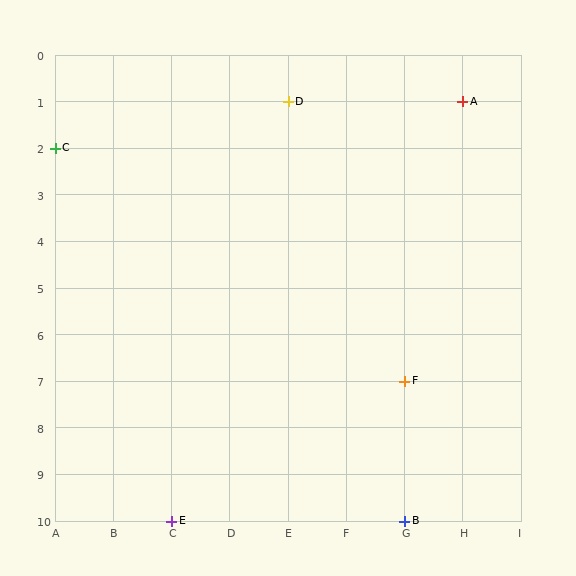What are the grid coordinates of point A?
Point A is at grid coordinates (H, 1).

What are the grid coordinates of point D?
Point D is at grid coordinates (E, 1).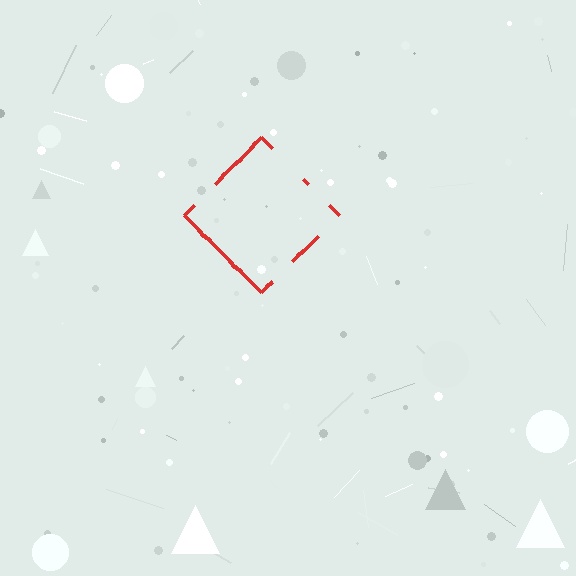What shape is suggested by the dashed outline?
The dashed outline suggests a diamond.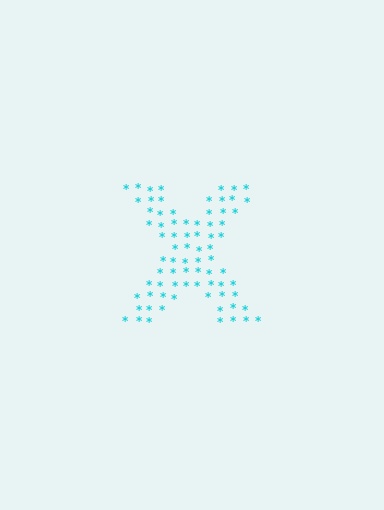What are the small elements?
The small elements are asterisks.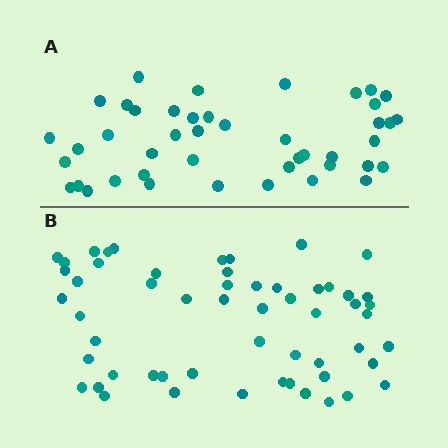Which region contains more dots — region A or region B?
Region B (the bottom region) has more dots.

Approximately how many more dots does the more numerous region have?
Region B has roughly 12 or so more dots than region A.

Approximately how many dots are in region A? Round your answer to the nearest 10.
About 40 dots. (The exact count is 44, which rounds to 40.)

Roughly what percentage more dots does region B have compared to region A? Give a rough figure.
About 25% more.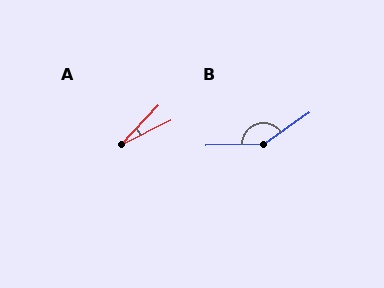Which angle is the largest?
B, at approximately 147 degrees.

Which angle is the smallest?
A, at approximately 20 degrees.